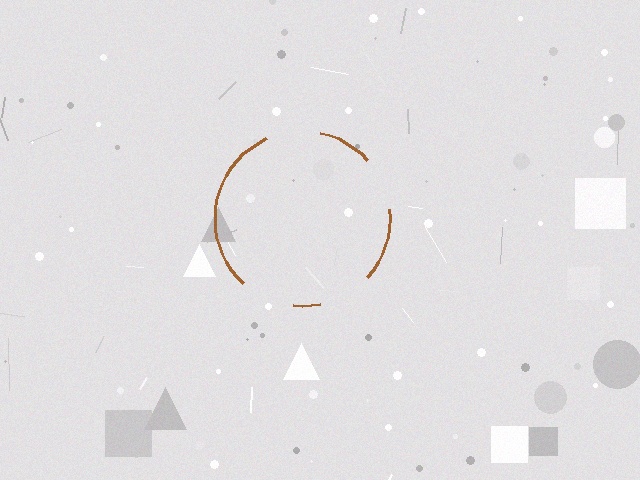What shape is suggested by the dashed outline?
The dashed outline suggests a circle.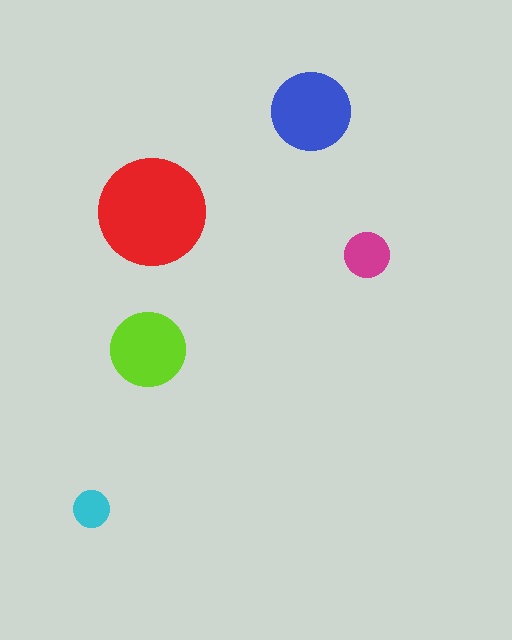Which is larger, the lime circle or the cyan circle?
The lime one.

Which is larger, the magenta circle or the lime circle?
The lime one.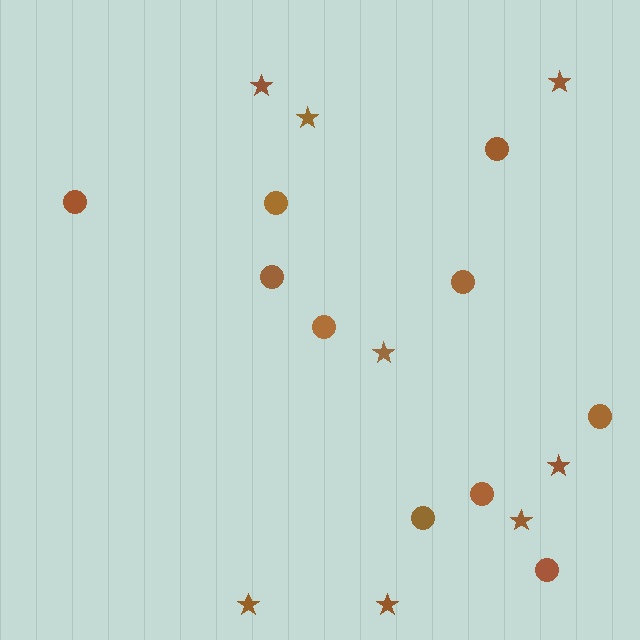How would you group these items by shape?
There are 2 groups: one group of stars (8) and one group of circles (10).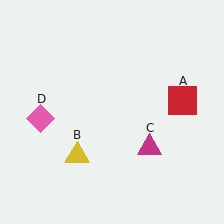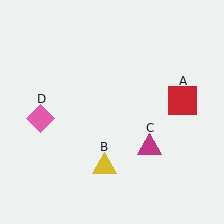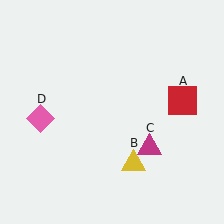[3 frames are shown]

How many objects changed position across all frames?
1 object changed position: yellow triangle (object B).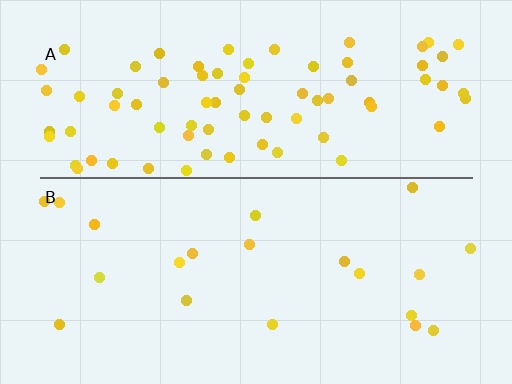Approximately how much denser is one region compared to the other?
Approximately 3.9× — region A over region B.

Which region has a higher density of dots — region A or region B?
A (the top).